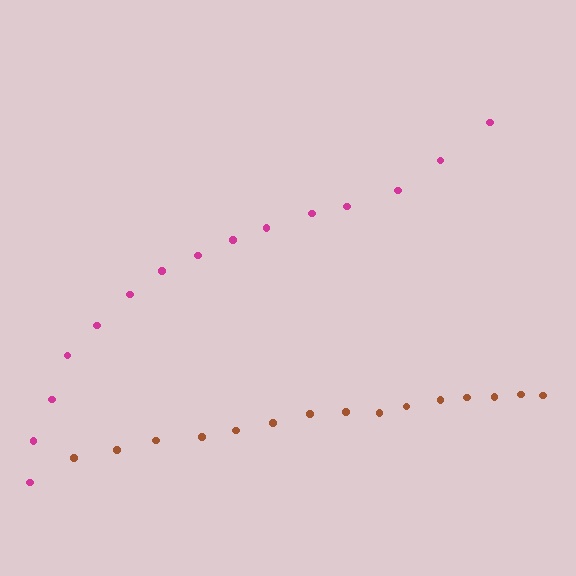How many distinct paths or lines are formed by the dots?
There are 2 distinct paths.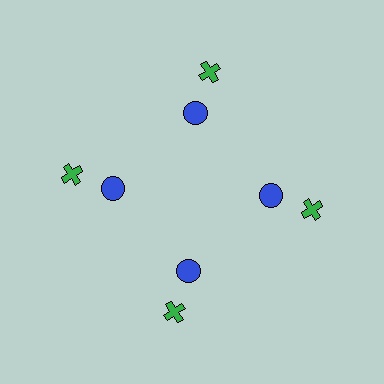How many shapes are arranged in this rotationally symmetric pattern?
There are 8 shapes, arranged in 4 groups of 2.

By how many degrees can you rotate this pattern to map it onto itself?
The pattern maps onto itself every 90 degrees of rotation.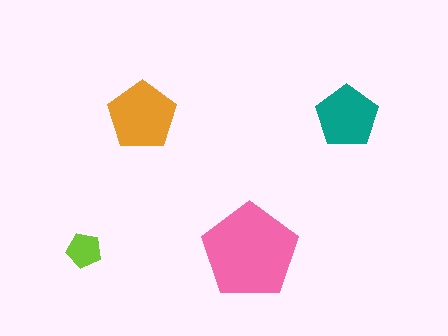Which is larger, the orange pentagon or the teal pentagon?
The orange one.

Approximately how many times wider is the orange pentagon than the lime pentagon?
About 2 times wider.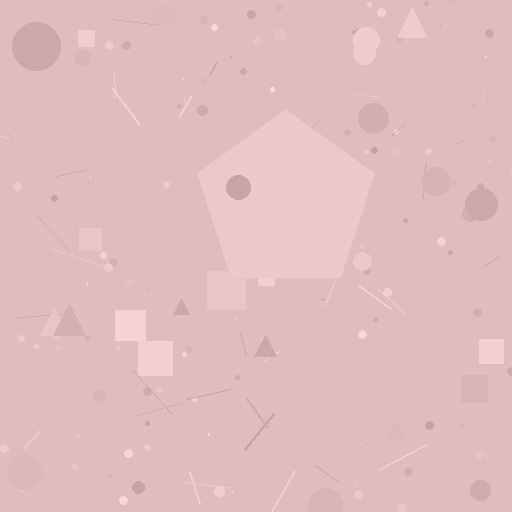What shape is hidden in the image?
A pentagon is hidden in the image.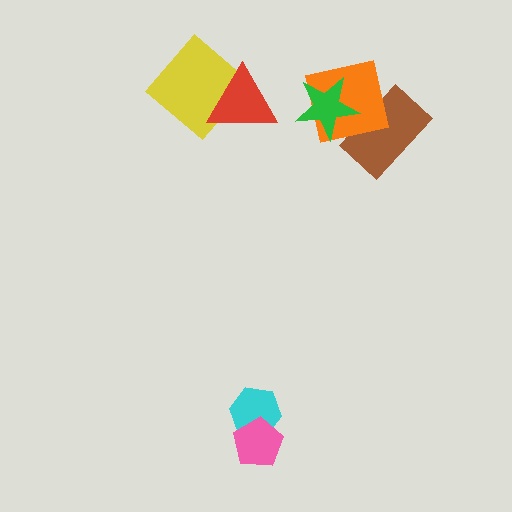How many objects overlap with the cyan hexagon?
1 object overlaps with the cyan hexagon.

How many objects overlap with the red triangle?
1 object overlaps with the red triangle.